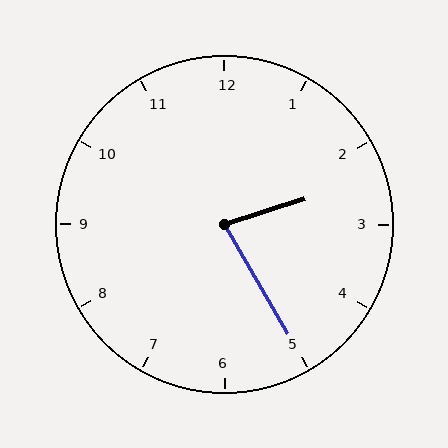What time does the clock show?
2:25.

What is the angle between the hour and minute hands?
Approximately 78 degrees.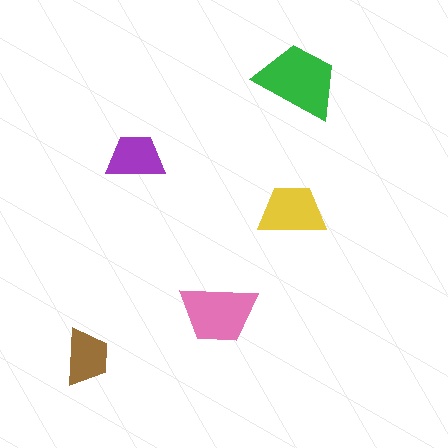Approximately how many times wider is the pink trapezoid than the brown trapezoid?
About 1.5 times wider.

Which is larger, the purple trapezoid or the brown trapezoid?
The purple one.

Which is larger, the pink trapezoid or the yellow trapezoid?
The pink one.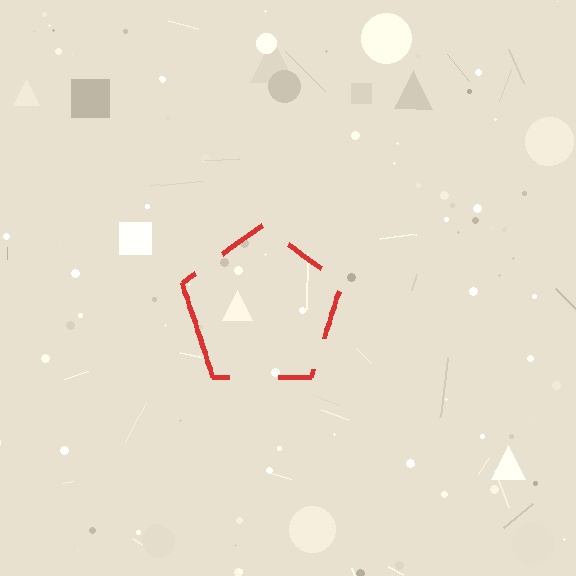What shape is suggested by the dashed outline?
The dashed outline suggests a pentagon.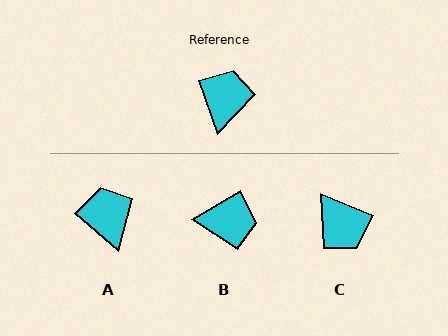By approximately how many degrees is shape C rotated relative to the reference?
Approximately 132 degrees clockwise.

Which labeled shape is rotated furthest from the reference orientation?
C, about 132 degrees away.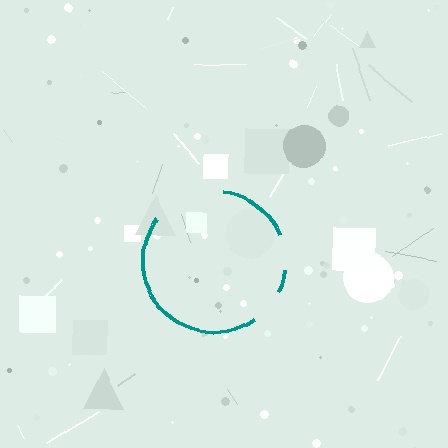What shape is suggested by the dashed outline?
The dashed outline suggests a circle.